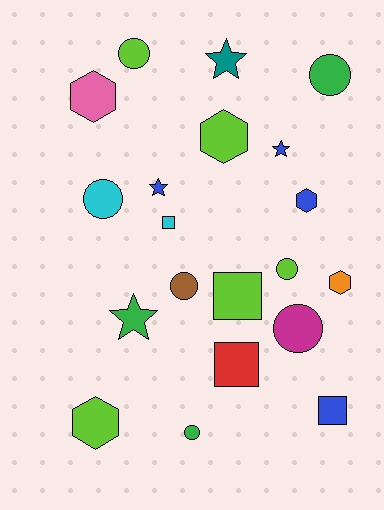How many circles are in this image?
There are 7 circles.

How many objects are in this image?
There are 20 objects.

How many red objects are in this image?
There is 1 red object.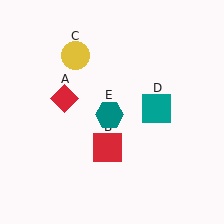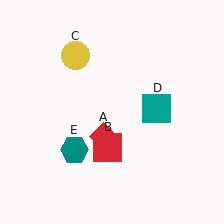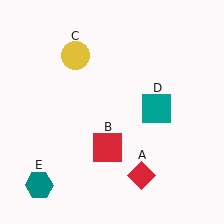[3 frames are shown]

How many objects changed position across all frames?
2 objects changed position: red diamond (object A), teal hexagon (object E).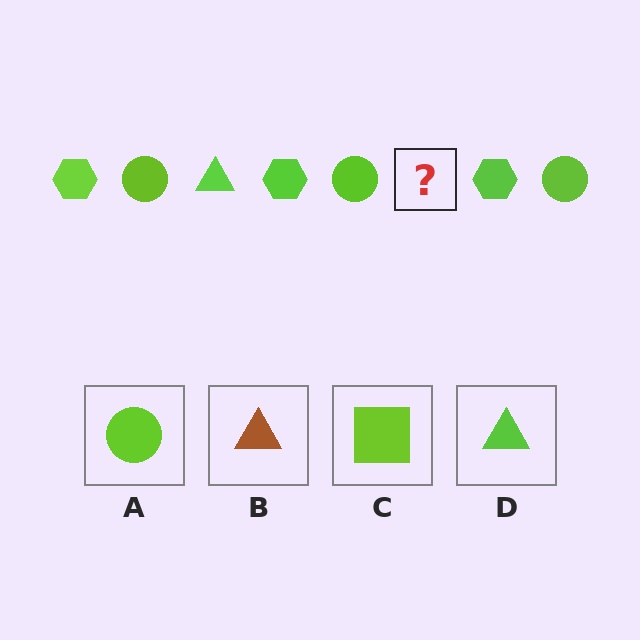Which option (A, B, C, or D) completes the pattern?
D.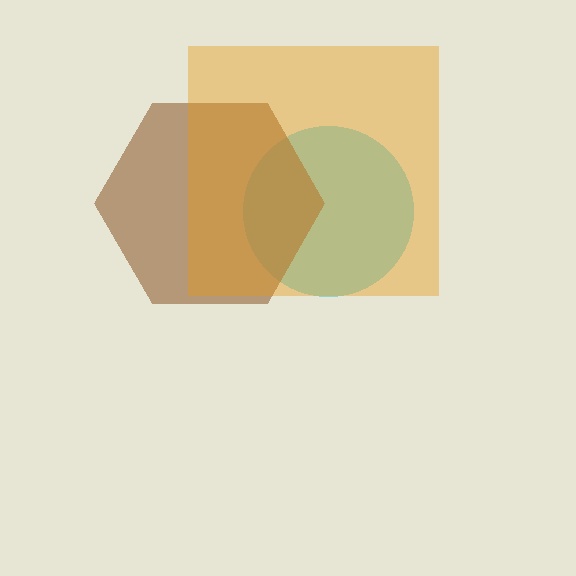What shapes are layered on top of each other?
The layered shapes are: a cyan circle, a brown hexagon, an orange square.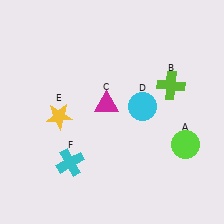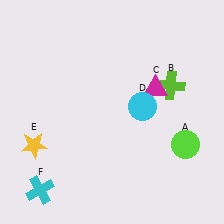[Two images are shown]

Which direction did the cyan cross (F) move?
The cyan cross (F) moved left.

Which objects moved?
The objects that moved are: the magenta triangle (C), the yellow star (E), the cyan cross (F).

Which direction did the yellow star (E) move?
The yellow star (E) moved down.